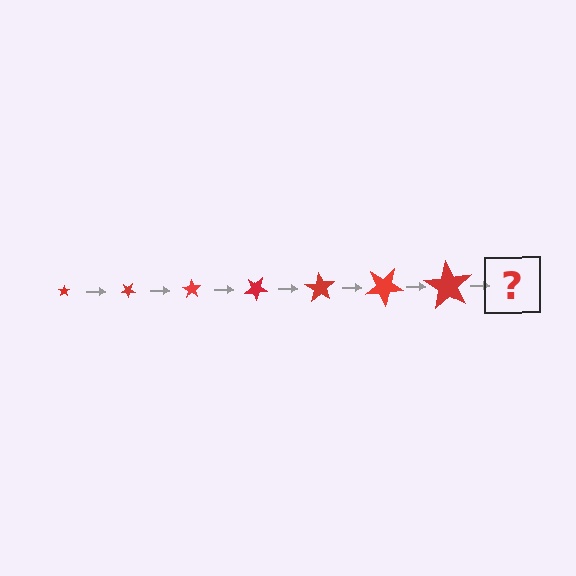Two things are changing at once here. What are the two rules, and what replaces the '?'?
The two rules are that the star grows larger each step and it rotates 35 degrees each step. The '?' should be a star, larger than the previous one and rotated 245 degrees from the start.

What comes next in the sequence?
The next element should be a star, larger than the previous one and rotated 245 degrees from the start.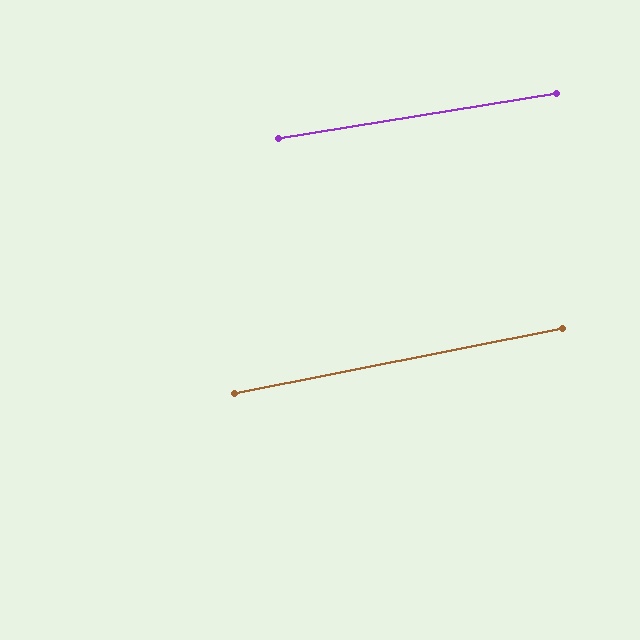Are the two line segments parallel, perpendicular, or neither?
Parallel — their directions differ by only 1.9°.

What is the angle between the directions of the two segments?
Approximately 2 degrees.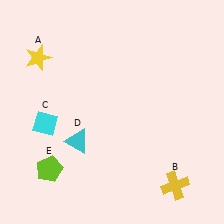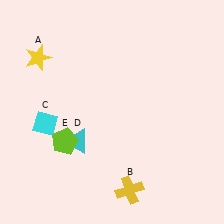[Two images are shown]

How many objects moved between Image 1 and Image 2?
2 objects moved between the two images.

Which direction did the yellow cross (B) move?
The yellow cross (B) moved left.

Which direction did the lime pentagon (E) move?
The lime pentagon (E) moved up.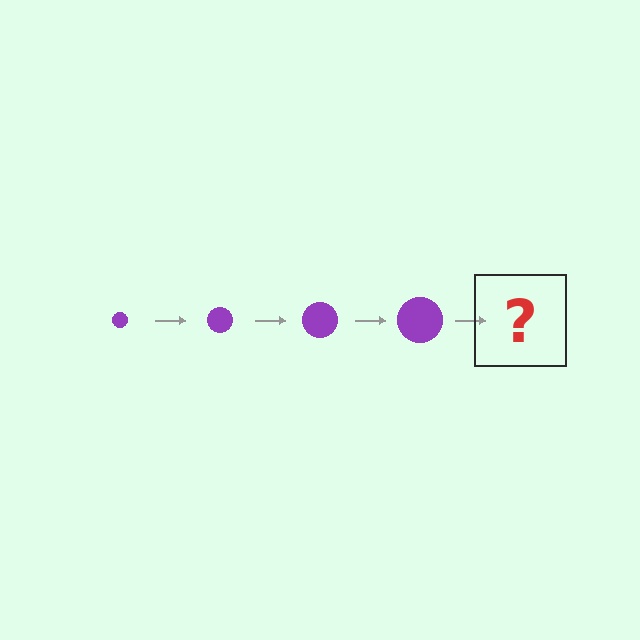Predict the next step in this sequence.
The next step is a purple circle, larger than the previous one.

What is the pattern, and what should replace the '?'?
The pattern is that the circle gets progressively larger each step. The '?' should be a purple circle, larger than the previous one.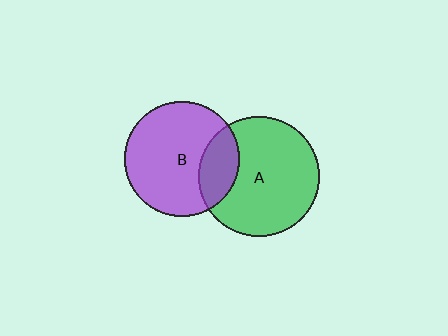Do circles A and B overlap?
Yes.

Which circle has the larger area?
Circle A (green).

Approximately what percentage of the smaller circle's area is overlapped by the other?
Approximately 25%.